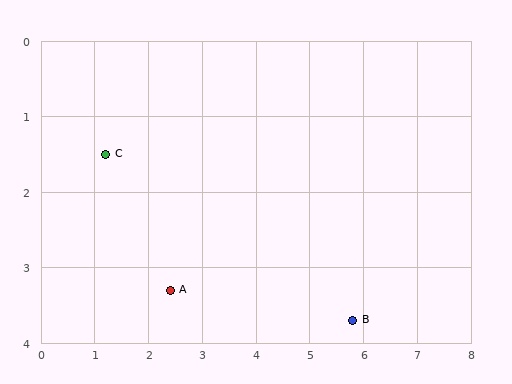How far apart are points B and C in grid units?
Points B and C are about 5.1 grid units apart.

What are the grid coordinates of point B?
Point B is at approximately (5.8, 3.7).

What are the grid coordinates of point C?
Point C is at approximately (1.2, 1.5).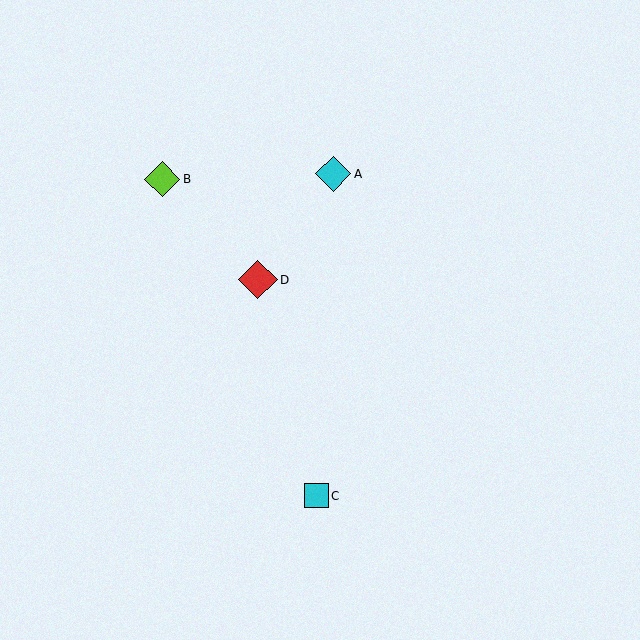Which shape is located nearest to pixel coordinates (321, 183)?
The cyan diamond (labeled A) at (333, 174) is nearest to that location.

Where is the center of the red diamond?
The center of the red diamond is at (258, 280).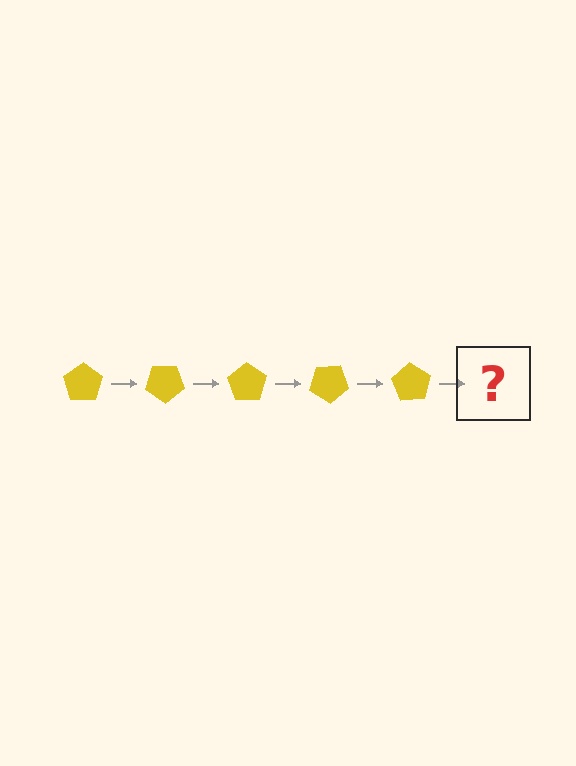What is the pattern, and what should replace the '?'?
The pattern is that the pentagon rotates 35 degrees each step. The '?' should be a yellow pentagon rotated 175 degrees.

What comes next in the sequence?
The next element should be a yellow pentagon rotated 175 degrees.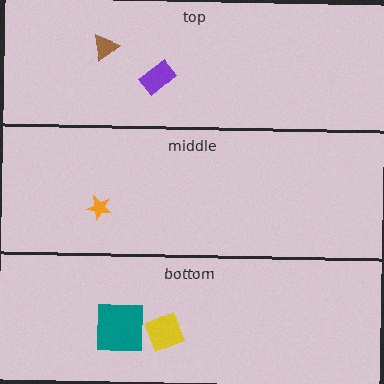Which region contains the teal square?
The bottom region.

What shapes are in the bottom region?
The teal square, the yellow diamond.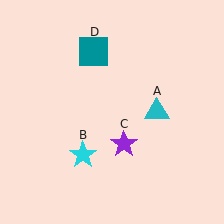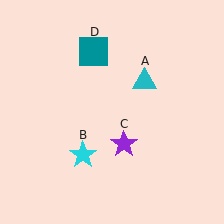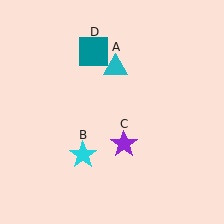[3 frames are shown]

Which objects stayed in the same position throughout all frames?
Cyan star (object B) and purple star (object C) and teal square (object D) remained stationary.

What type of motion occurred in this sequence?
The cyan triangle (object A) rotated counterclockwise around the center of the scene.